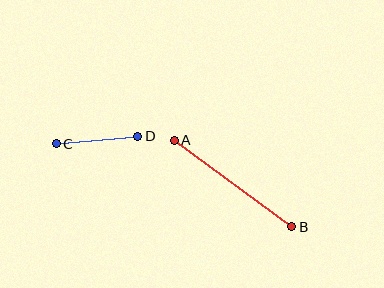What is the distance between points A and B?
The distance is approximately 146 pixels.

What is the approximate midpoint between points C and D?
The midpoint is at approximately (97, 140) pixels.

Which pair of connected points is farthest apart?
Points A and B are farthest apart.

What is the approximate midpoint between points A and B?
The midpoint is at approximately (233, 184) pixels.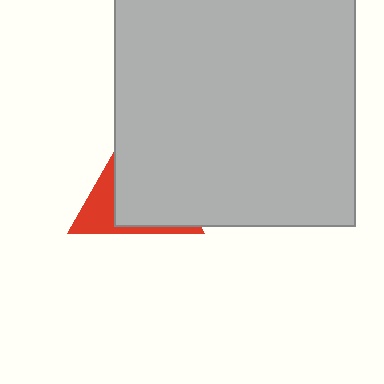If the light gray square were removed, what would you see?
You would see the complete red triangle.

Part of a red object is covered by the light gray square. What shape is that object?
It is a triangle.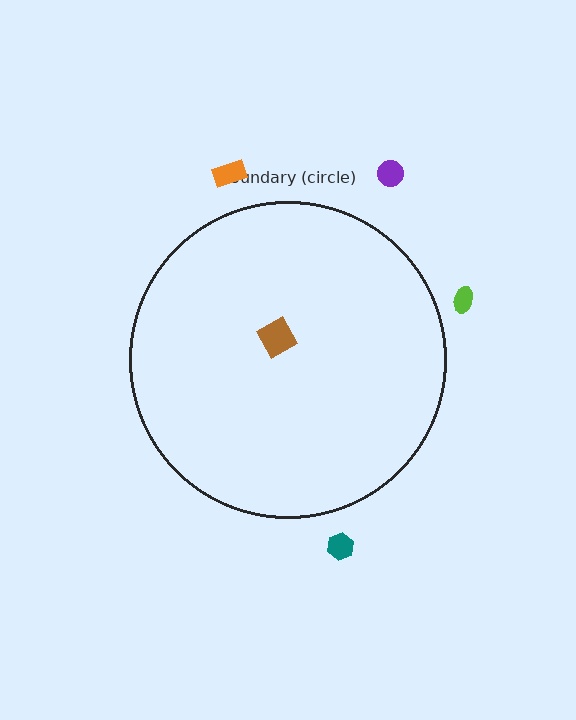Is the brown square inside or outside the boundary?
Inside.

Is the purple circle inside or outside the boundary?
Outside.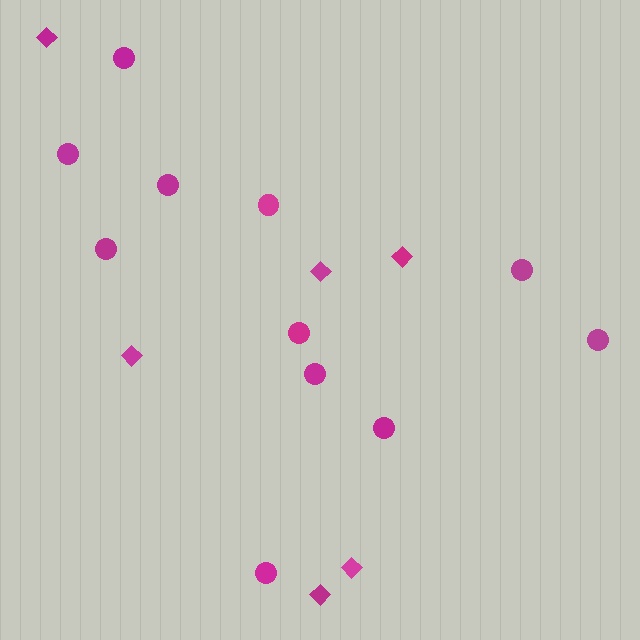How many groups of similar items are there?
There are 2 groups: one group of circles (11) and one group of diamonds (6).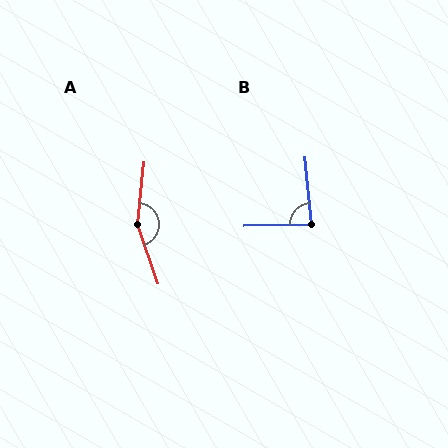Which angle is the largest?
A, at approximately 155 degrees.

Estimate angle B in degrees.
Approximately 86 degrees.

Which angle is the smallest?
B, at approximately 86 degrees.